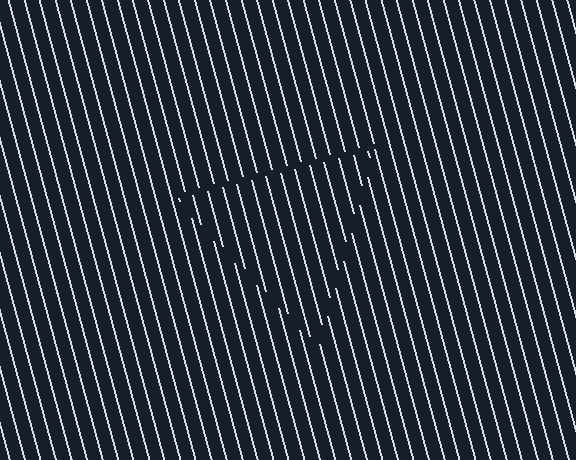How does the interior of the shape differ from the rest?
The interior of the shape contains the same grating, shifted by half a period — the contour is defined by the phase discontinuity where line-ends from the inner and outer gratings abut.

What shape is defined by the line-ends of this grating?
An illusory triangle. The interior of the shape contains the same grating, shifted by half a period — the contour is defined by the phase discontinuity where line-ends from the inner and outer gratings abut.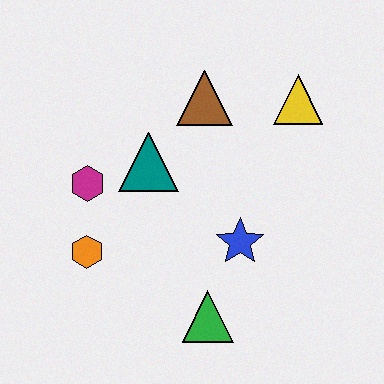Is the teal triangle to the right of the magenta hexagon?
Yes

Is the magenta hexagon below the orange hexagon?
No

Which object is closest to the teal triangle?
The magenta hexagon is closest to the teal triangle.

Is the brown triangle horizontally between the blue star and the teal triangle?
Yes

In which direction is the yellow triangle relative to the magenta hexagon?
The yellow triangle is to the right of the magenta hexagon.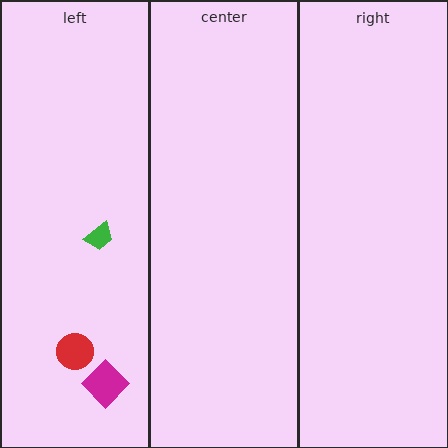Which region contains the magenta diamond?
The left region.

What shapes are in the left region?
The green trapezoid, the red circle, the magenta diamond.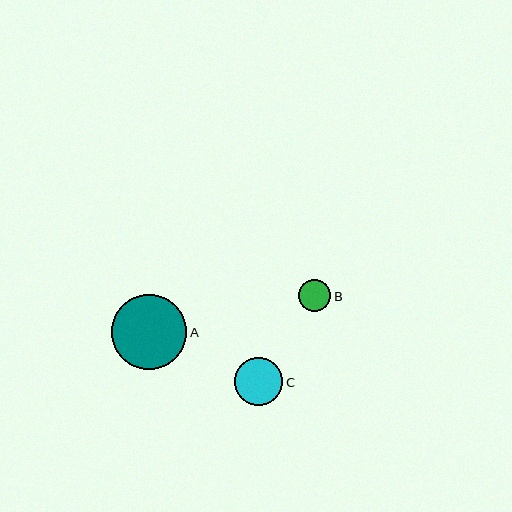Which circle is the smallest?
Circle B is the smallest with a size of approximately 32 pixels.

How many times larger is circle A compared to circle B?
Circle A is approximately 2.3 times the size of circle B.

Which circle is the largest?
Circle A is the largest with a size of approximately 75 pixels.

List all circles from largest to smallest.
From largest to smallest: A, C, B.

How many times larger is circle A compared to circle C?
Circle A is approximately 1.6 times the size of circle C.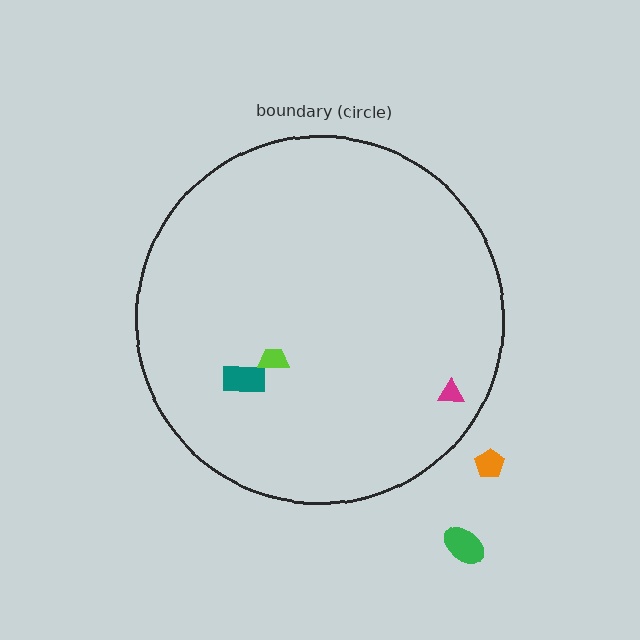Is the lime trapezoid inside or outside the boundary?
Inside.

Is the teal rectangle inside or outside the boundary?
Inside.